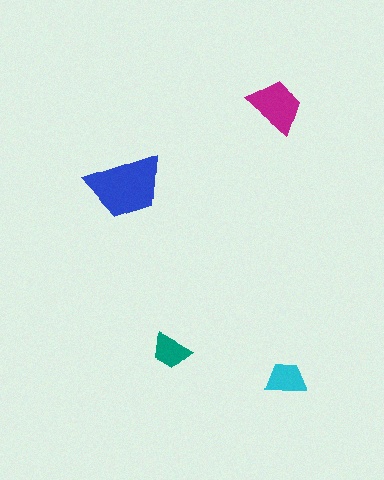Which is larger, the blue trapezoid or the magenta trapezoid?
The blue one.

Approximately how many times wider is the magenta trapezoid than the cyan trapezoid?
About 1.5 times wider.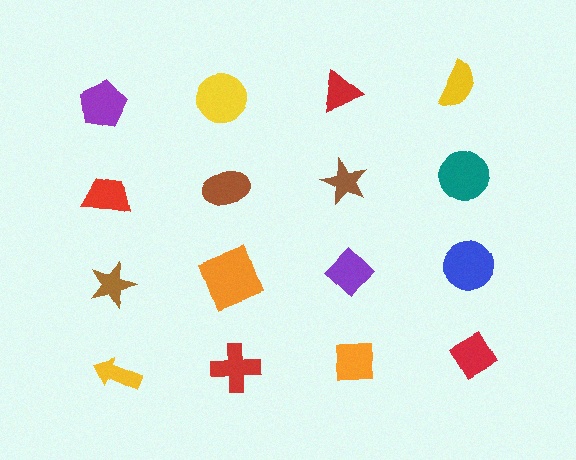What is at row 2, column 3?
A brown star.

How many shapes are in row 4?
4 shapes.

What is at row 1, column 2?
A yellow circle.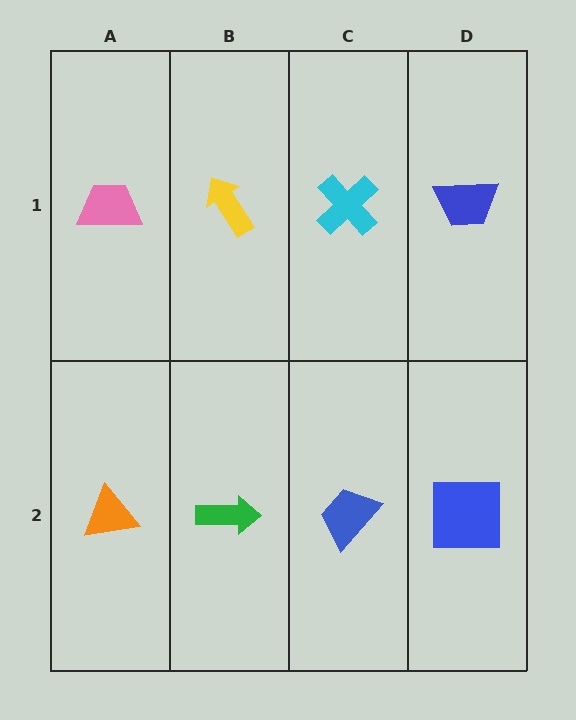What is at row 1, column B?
A yellow arrow.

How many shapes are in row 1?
4 shapes.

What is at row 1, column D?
A blue trapezoid.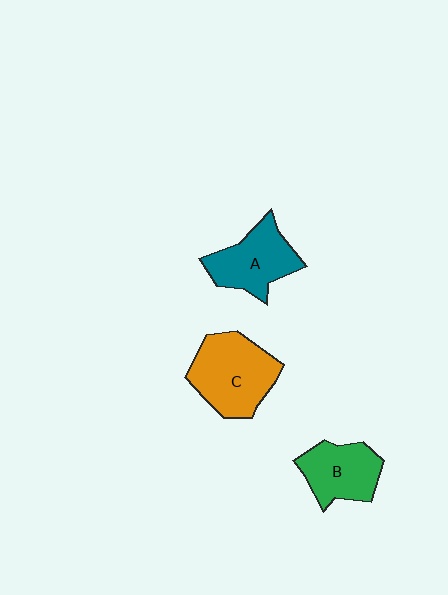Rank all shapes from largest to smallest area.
From largest to smallest: C (orange), A (teal), B (green).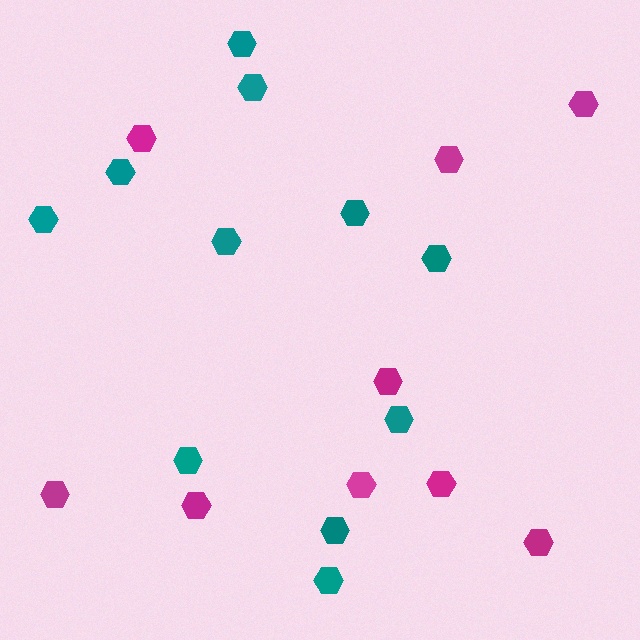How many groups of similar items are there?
There are 2 groups: one group of magenta hexagons (9) and one group of teal hexagons (11).